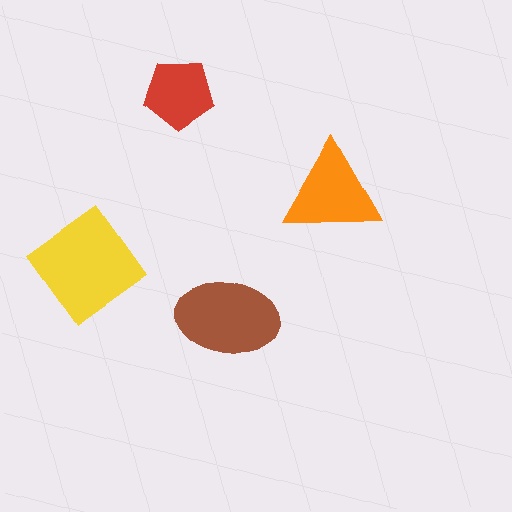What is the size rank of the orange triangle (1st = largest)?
3rd.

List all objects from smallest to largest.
The red pentagon, the orange triangle, the brown ellipse, the yellow diamond.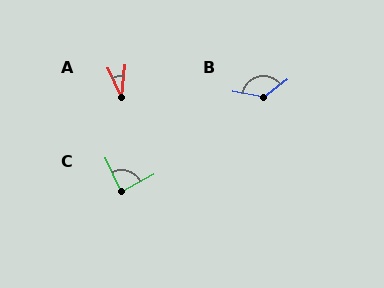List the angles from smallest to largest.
A (30°), C (87°), B (133°).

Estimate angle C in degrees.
Approximately 87 degrees.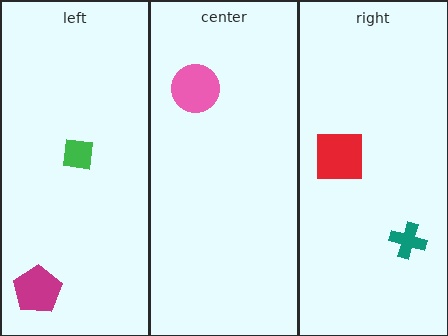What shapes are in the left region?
The green square, the magenta pentagon.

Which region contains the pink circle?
The center region.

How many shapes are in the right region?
2.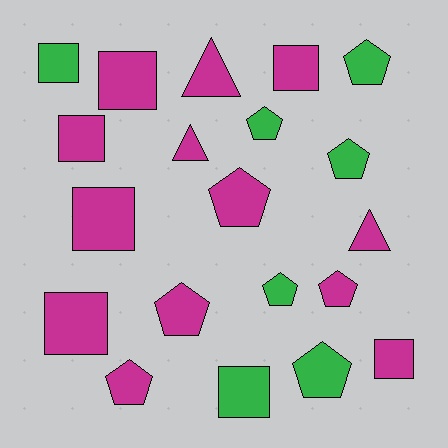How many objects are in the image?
There are 20 objects.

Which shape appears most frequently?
Pentagon, with 9 objects.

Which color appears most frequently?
Magenta, with 13 objects.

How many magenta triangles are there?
There are 3 magenta triangles.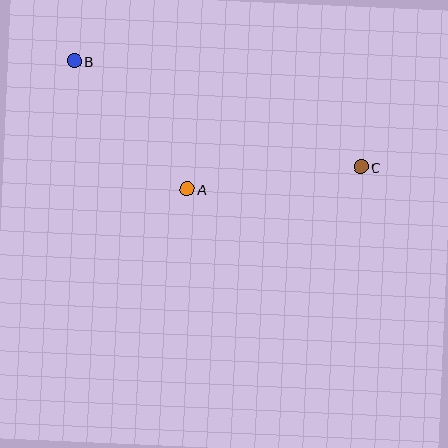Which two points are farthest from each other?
Points B and C are farthest from each other.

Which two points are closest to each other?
Points A and B are closest to each other.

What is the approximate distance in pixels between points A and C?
The distance between A and C is approximately 175 pixels.